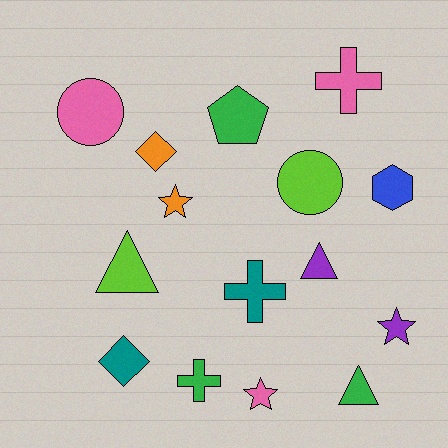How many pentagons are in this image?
There is 1 pentagon.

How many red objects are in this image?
There are no red objects.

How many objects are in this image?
There are 15 objects.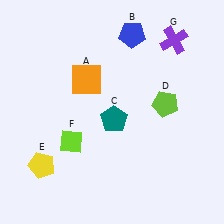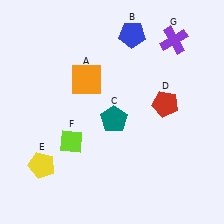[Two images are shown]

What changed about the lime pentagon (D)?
In Image 1, D is lime. In Image 2, it changed to red.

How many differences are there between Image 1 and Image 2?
There is 1 difference between the two images.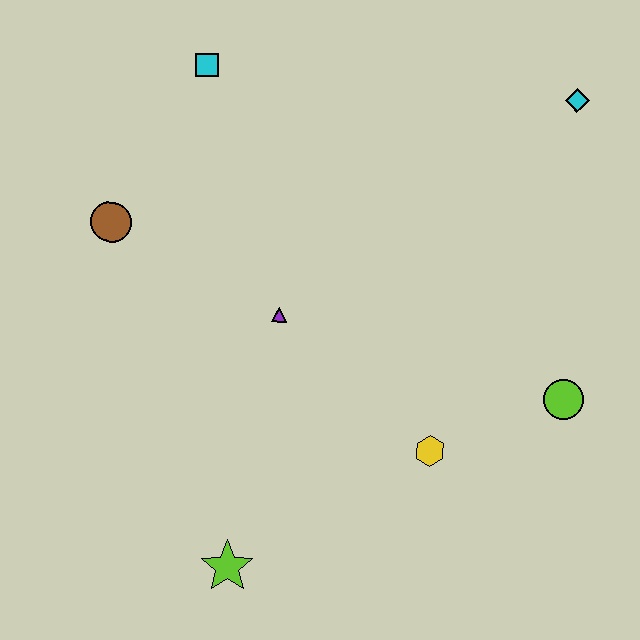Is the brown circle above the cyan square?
No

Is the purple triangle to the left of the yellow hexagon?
Yes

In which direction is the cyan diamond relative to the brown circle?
The cyan diamond is to the right of the brown circle.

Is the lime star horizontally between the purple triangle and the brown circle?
Yes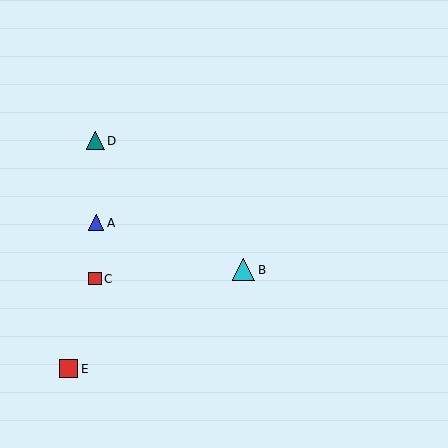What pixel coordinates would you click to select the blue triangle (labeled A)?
Click at (96, 223) to select the blue triangle A.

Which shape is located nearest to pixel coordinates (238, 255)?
The cyan triangle (labeled B) at (244, 270) is nearest to that location.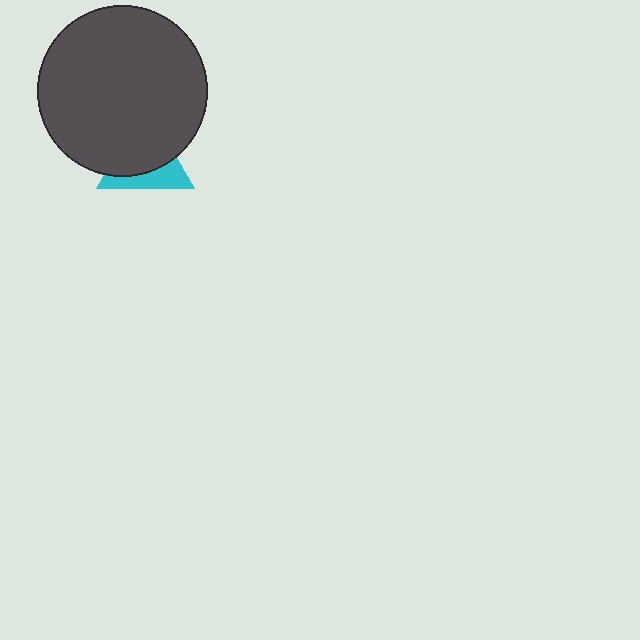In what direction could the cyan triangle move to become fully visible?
The cyan triangle could move down. That would shift it out from behind the dark gray circle entirely.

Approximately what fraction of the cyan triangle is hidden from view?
Roughly 62% of the cyan triangle is hidden behind the dark gray circle.